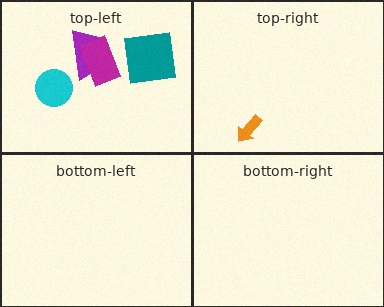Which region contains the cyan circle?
The top-left region.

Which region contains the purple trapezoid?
The top-left region.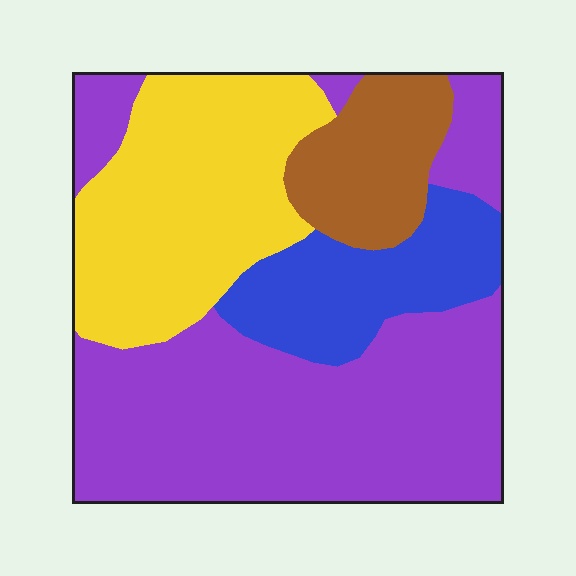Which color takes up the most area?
Purple, at roughly 45%.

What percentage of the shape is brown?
Brown covers roughly 10% of the shape.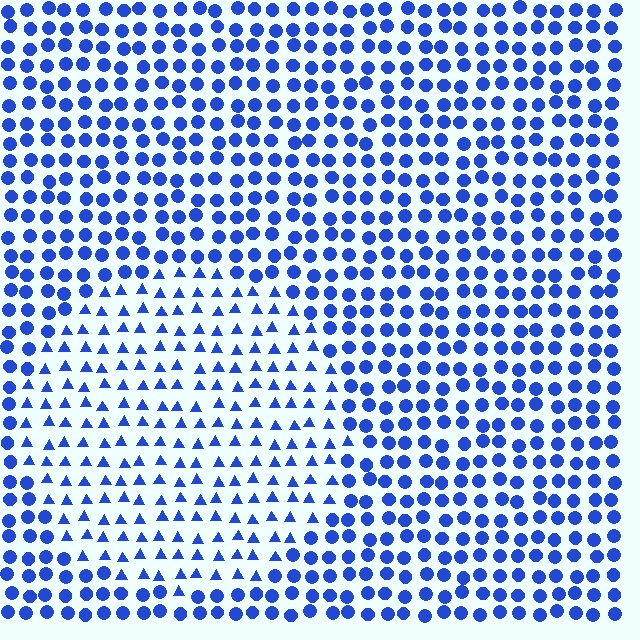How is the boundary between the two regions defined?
The boundary is defined by a change in element shape: triangles inside vs. circles outside. All elements share the same color and spacing.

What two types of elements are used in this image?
The image uses triangles inside the circle region and circles outside it.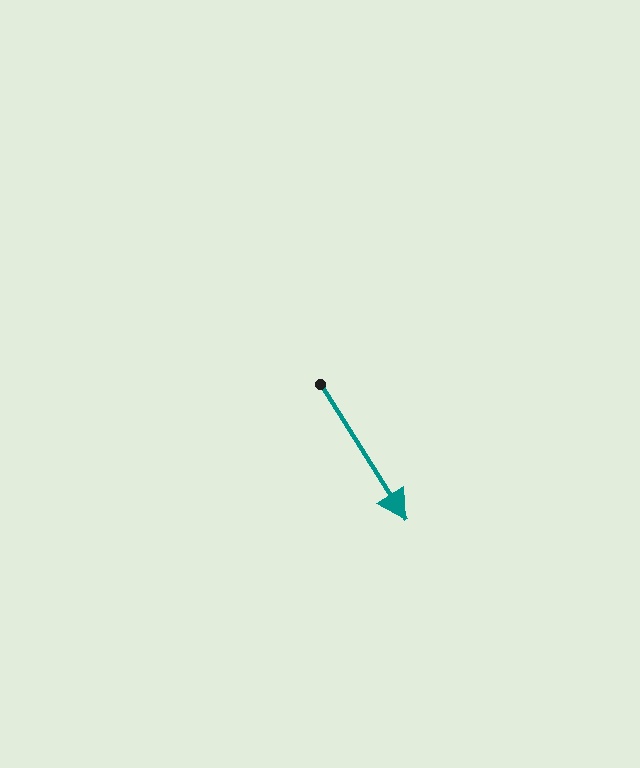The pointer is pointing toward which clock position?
Roughly 5 o'clock.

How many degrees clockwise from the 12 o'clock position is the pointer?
Approximately 148 degrees.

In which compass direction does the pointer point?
Southeast.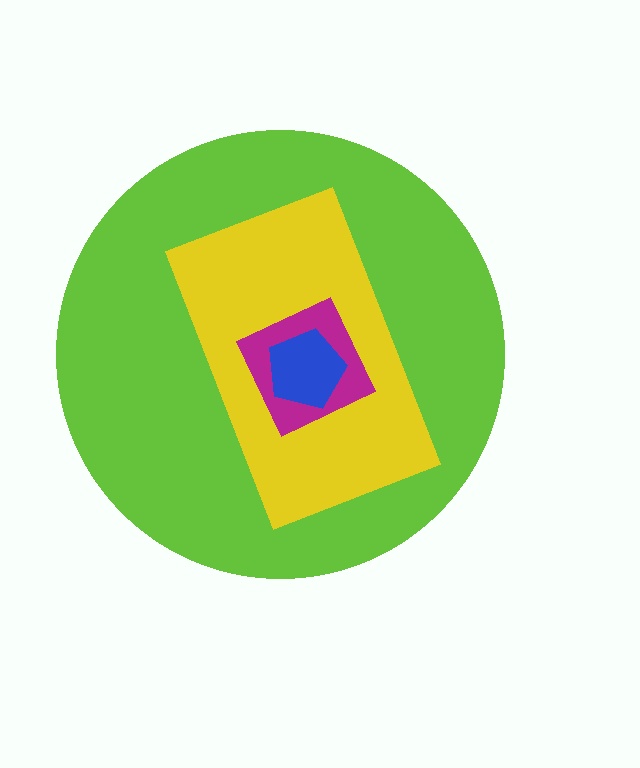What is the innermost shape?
The blue pentagon.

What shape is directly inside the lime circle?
The yellow rectangle.